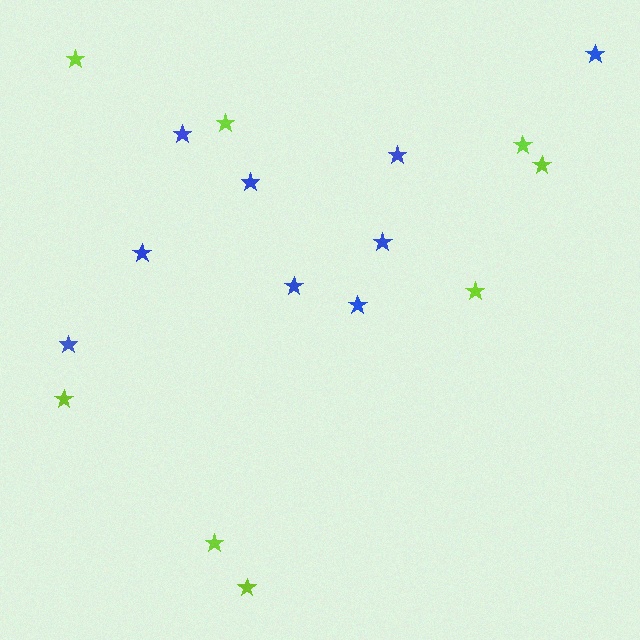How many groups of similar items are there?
There are 2 groups: one group of blue stars (9) and one group of lime stars (8).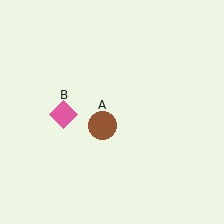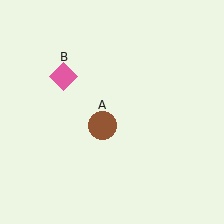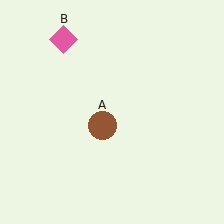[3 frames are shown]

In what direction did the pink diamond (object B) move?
The pink diamond (object B) moved up.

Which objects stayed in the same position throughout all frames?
Brown circle (object A) remained stationary.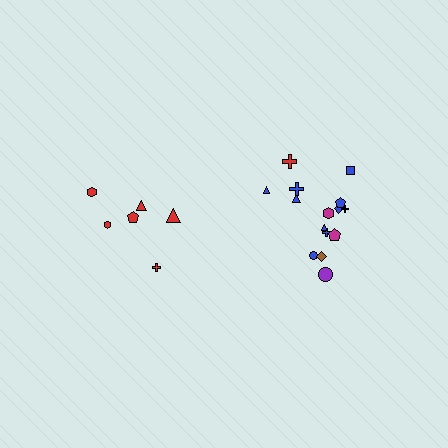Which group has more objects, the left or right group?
The right group.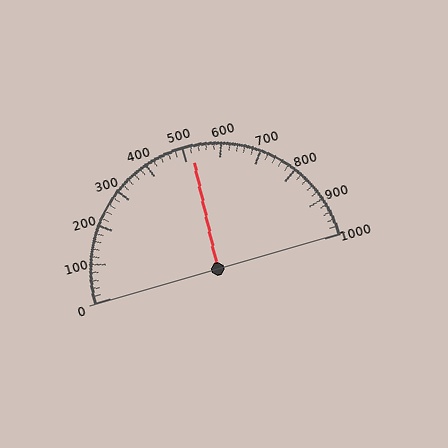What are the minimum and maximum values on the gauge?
The gauge ranges from 0 to 1000.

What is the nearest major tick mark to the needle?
The nearest major tick mark is 500.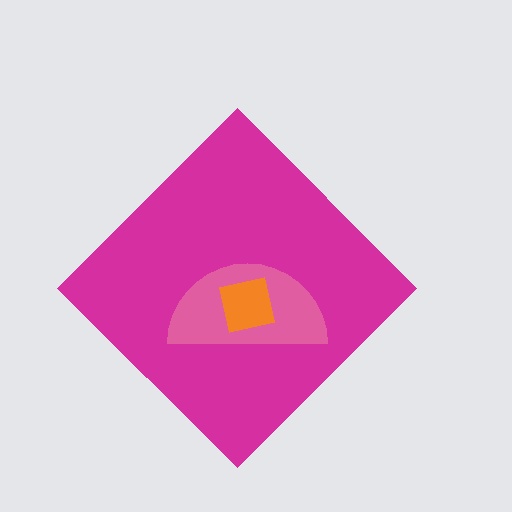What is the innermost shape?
The orange square.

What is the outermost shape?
The magenta diamond.